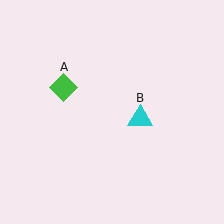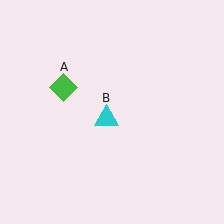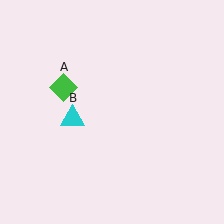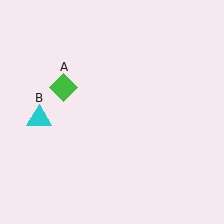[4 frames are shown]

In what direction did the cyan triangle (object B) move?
The cyan triangle (object B) moved left.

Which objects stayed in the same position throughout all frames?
Green diamond (object A) remained stationary.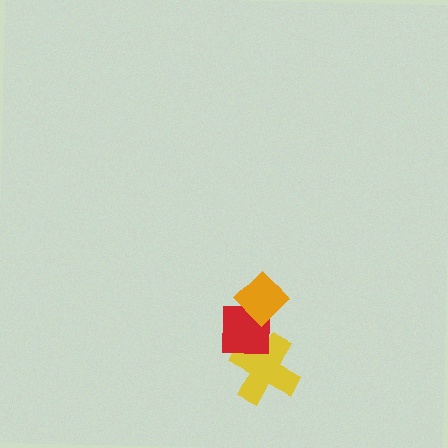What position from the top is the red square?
The red square is 2nd from the top.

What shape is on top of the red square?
The orange diamond is on top of the red square.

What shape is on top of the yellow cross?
The red square is on top of the yellow cross.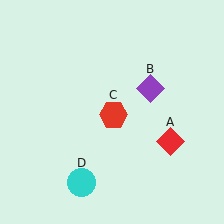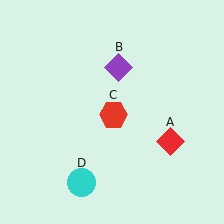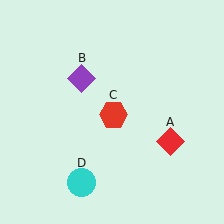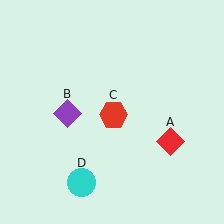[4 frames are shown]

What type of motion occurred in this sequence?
The purple diamond (object B) rotated counterclockwise around the center of the scene.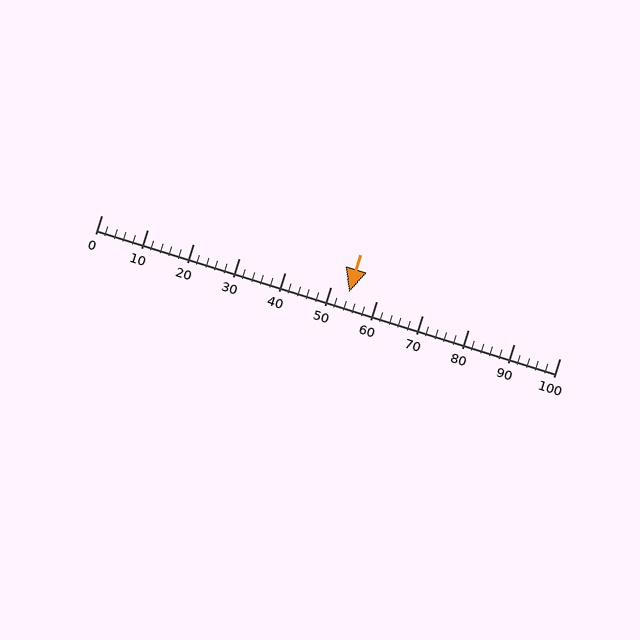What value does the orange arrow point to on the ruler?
The orange arrow points to approximately 54.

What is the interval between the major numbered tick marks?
The major tick marks are spaced 10 units apart.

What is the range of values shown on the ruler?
The ruler shows values from 0 to 100.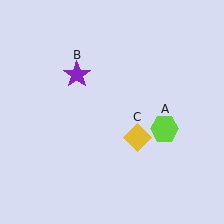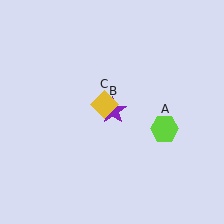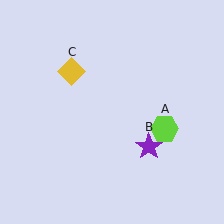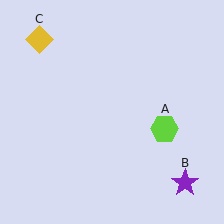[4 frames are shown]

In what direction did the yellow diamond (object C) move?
The yellow diamond (object C) moved up and to the left.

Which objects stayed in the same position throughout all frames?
Lime hexagon (object A) remained stationary.